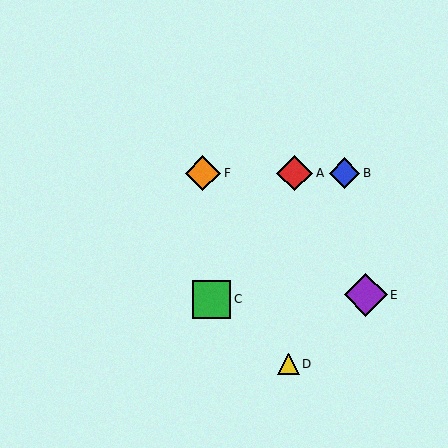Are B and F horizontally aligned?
Yes, both are at y≈173.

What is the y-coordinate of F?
Object F is at y≈173.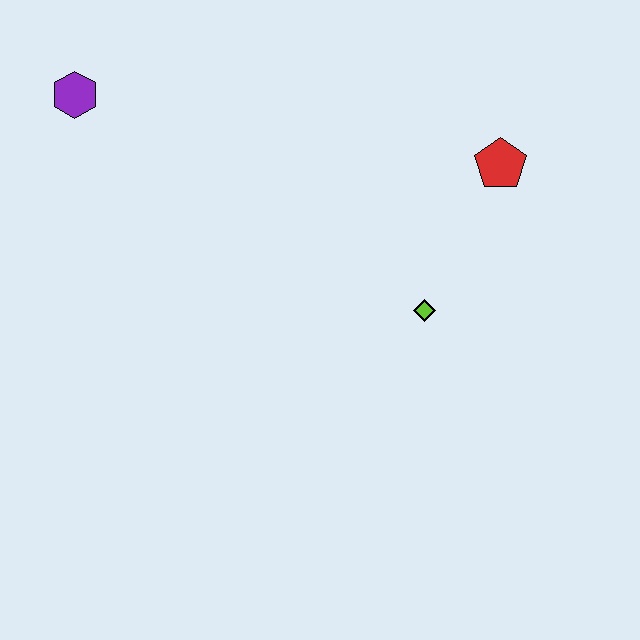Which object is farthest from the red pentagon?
The purple hexagon is farthest from the red pentagon.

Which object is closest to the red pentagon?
The lime diamond is closest to the red pentagon.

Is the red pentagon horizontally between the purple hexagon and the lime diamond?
No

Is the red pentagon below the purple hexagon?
Yes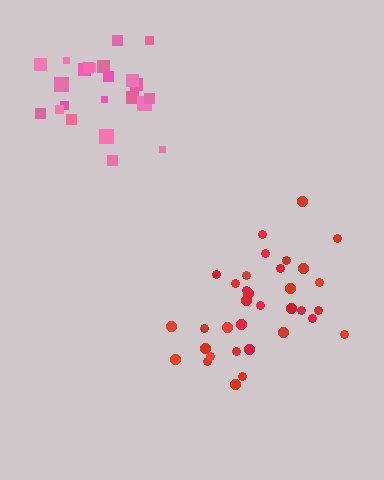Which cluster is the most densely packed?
Pink.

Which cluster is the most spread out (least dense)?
Red.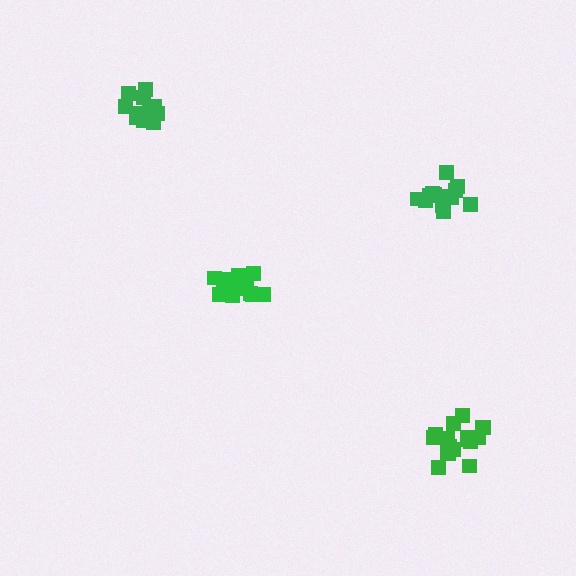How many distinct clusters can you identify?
There are 4 distinct clusters.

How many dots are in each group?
Group 1: 13 dots, Group 2: 17 dots, Group 3: 13 dots, Group 4: 13 dots (56 total).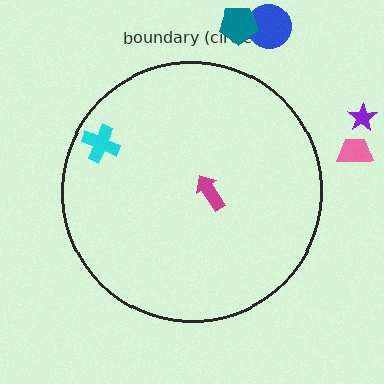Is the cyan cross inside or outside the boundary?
Inside.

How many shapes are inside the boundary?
2 inside, 4 outside.